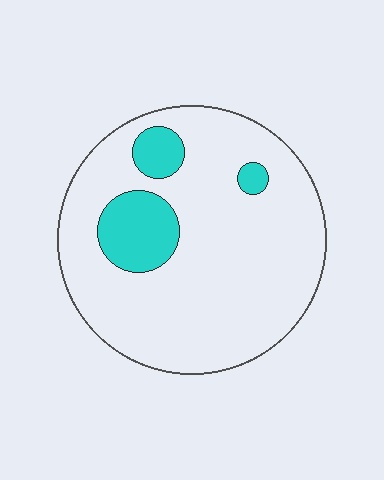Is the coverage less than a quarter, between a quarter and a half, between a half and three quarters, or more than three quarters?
Less than a quarter.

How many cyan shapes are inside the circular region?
3.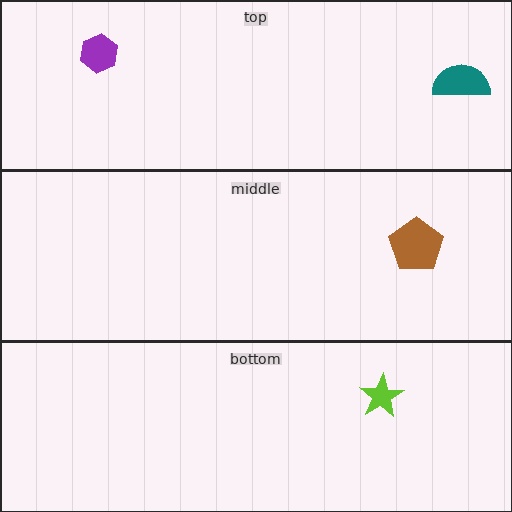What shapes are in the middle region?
The brown pentagon.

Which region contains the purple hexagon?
The top region.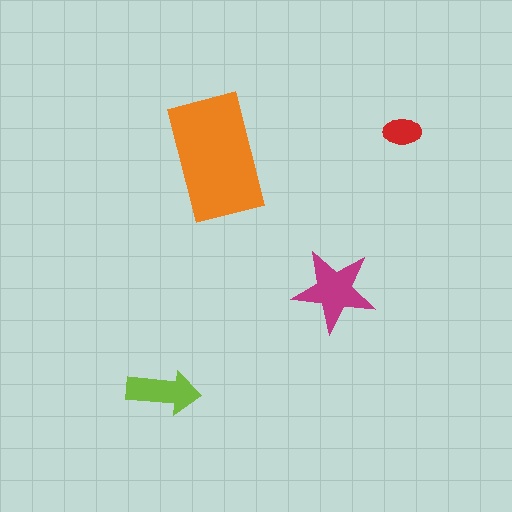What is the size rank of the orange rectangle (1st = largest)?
1st.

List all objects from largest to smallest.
The orange rectangle, the magenta star, the lime arrow, the red ellipse.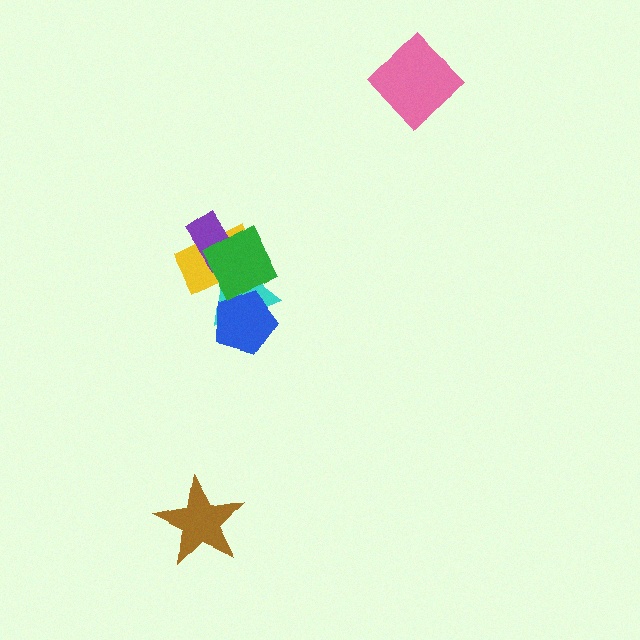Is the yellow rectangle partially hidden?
Yes, it is partially covered by another shape.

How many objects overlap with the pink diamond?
0 objects overlap with the pink diamond.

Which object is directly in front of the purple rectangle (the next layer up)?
The cyan triangle is directly in front of the purple rectangle.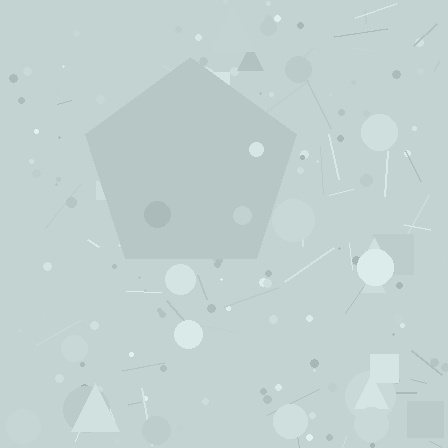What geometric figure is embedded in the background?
A pentagon is embedded in the background.